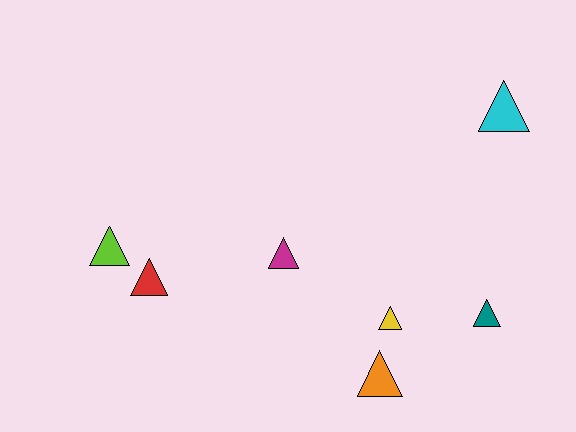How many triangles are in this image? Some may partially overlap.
There are 7 triangles.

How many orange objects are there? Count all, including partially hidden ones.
There is 1 orange object.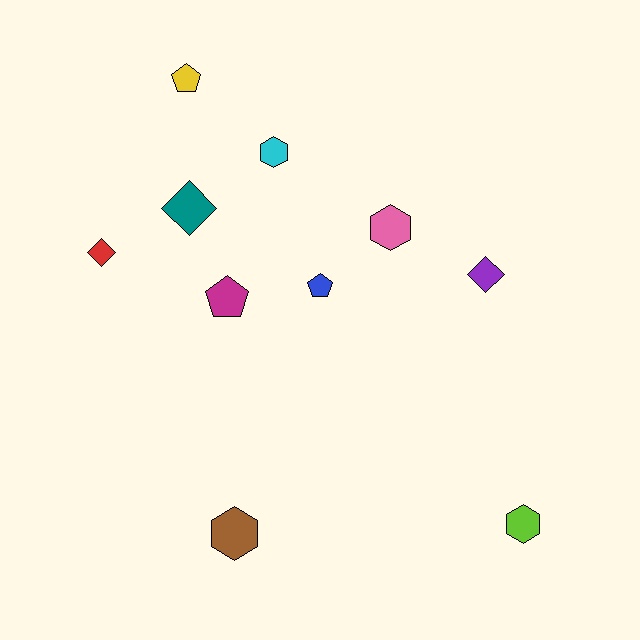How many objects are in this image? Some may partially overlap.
There are 10 objects.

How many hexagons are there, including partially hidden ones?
There are 4 hexagons.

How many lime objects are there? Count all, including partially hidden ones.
There is 1 lime object.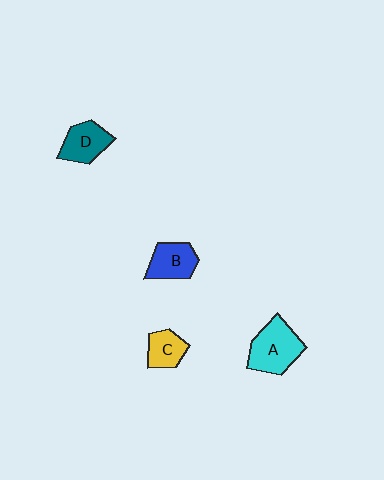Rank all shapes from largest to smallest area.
From largest to smallest: A (cyan), B (blue), D (teal), C (yellow).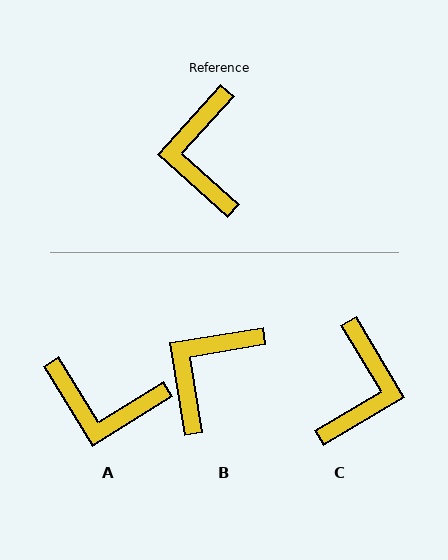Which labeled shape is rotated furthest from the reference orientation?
C, about 163 degrees away.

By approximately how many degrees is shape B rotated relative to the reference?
Approximately 39 degrees clockwise.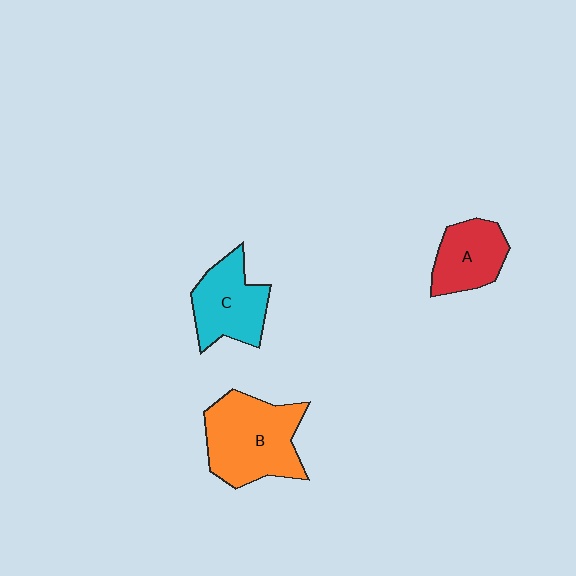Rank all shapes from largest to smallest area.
From largest to smallest: B (orange), C (cyan), A (red).